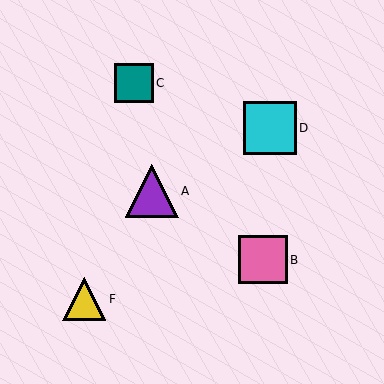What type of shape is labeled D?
Shape D is a cyan square.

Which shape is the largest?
The purple triangle (labeled A) is the largest.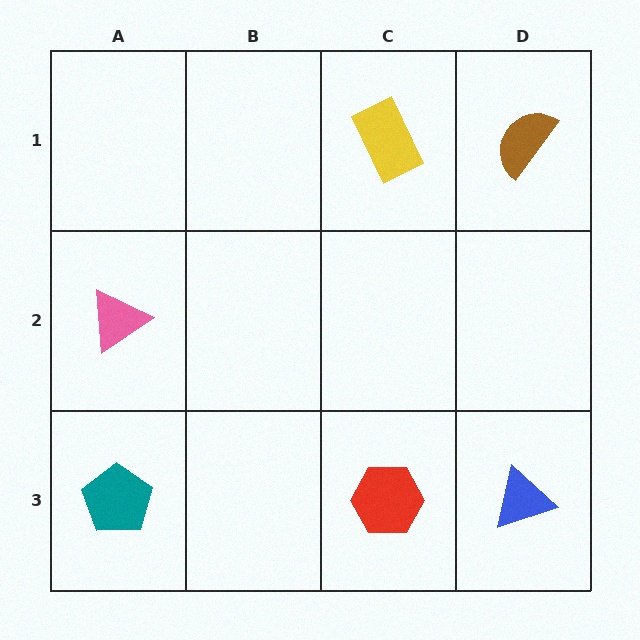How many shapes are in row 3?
3 shapes.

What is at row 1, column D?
A brown semicircle.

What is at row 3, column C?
A red hexagon.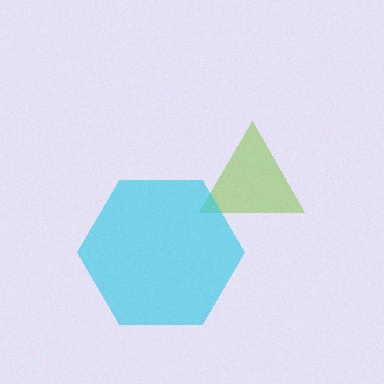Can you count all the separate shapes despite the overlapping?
Yes, there are 2 separate shapes.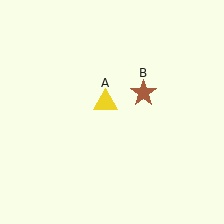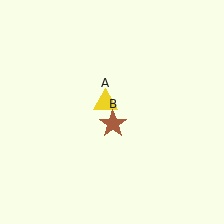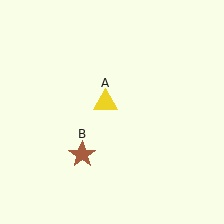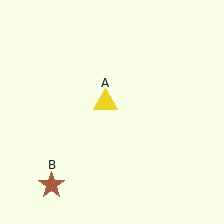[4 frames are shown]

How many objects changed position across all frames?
1 object changed position: brown star (object B).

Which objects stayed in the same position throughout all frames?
Yellow triangle (object A) remained stationary.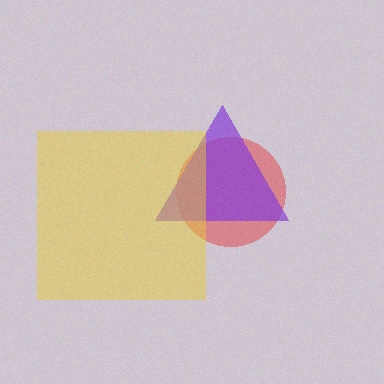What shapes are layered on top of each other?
The layered shapes are: a red circle, a purple triangle, a yellow square.